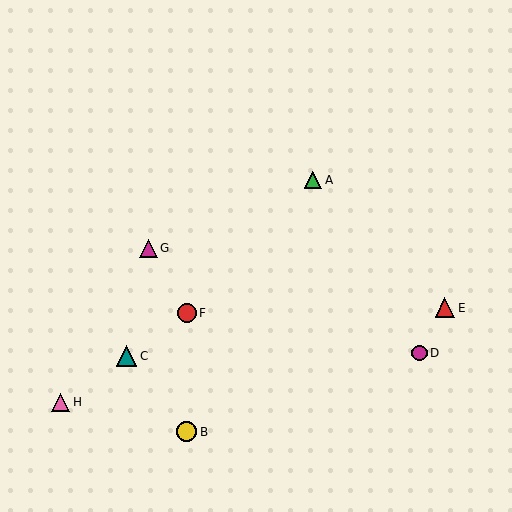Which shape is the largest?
The teal triangle (labeled C) is the largest.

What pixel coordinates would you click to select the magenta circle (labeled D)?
Click at (420, 353) to select the magenta circle D.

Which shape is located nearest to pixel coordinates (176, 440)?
The yellow circle (labeled B) at (187, 432) is nearest to that location.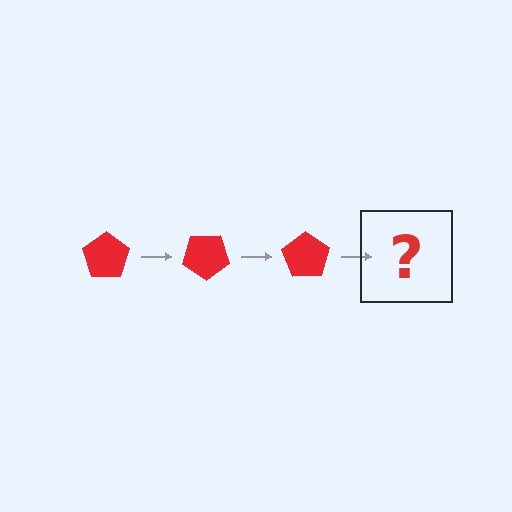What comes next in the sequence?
The next element should be a red pentagon rotated 105 degrees.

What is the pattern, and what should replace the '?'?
The pattern is that the pentagon rotates 35 degrees each step. The '?' should be a red pentagon rotated 105 degrees.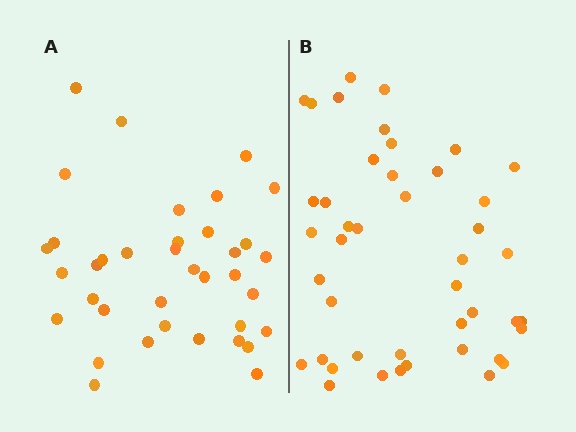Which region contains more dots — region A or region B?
Region B (the right region) has more dots.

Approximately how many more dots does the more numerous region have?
Region B has roughly 8 or so more dots than region A.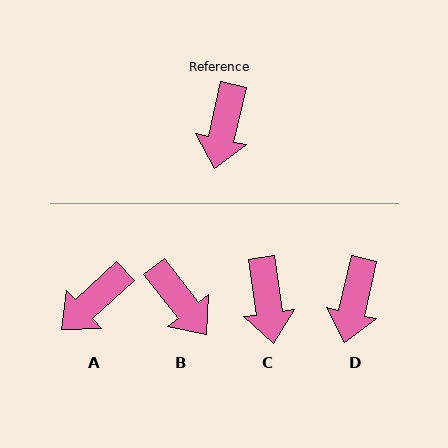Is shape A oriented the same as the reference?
No, it is off by about 35 degrees.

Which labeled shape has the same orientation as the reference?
D.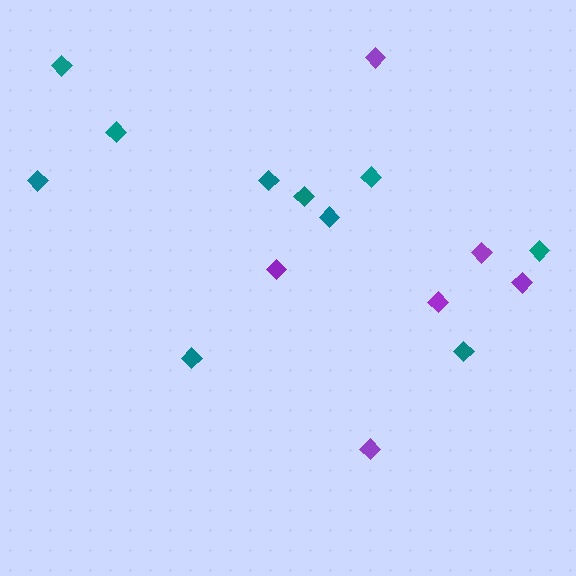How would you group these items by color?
There are 2 groups: one group of purple diamonds (6) and one group of teal diamonds (10).